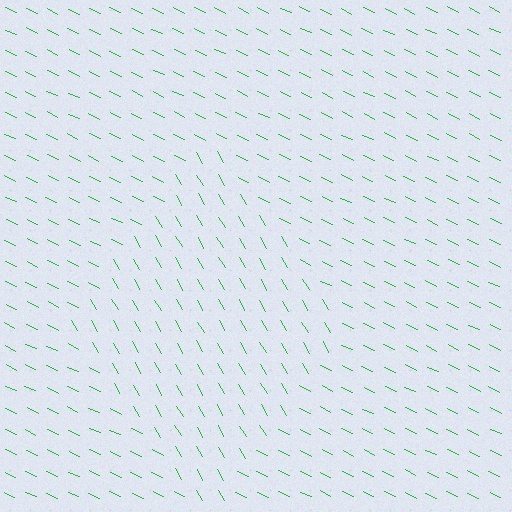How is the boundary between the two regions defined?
The boundary is defined purely by a change in line orientation (approximately 35 degrees difference). All lines are the same color and thickness.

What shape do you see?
I see a diamond.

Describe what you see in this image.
The image is filled with small green line segments. A diamond region in the image has lines oriented differently from the surrounding lines, creating a visible texture boundary.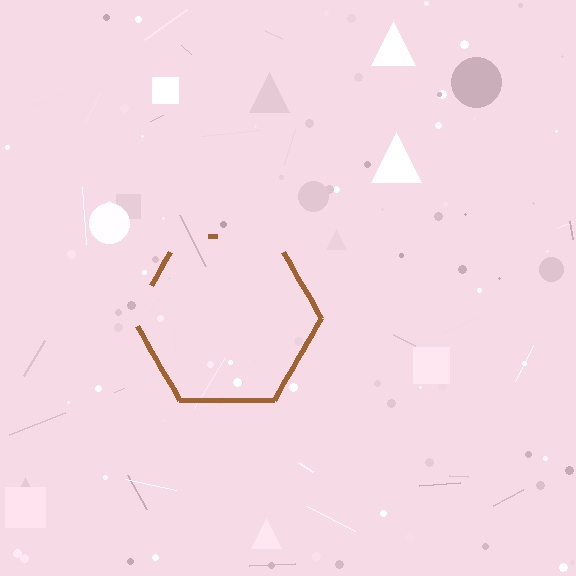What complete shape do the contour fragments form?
The contour fragments form a hexagon.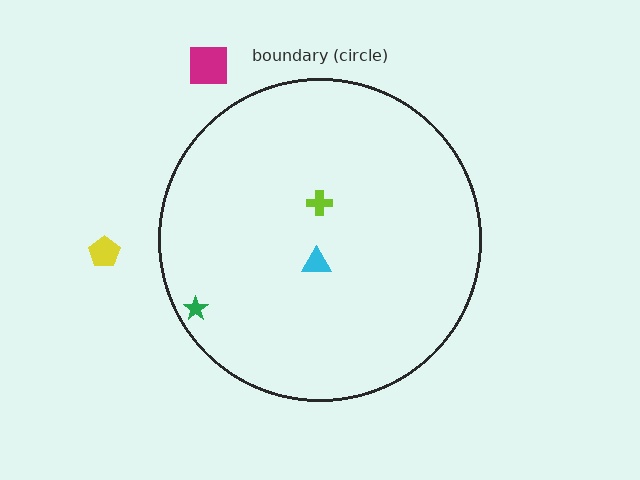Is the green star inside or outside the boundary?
Inside.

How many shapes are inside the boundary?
3 inside, 2 outside.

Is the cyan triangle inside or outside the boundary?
Inside.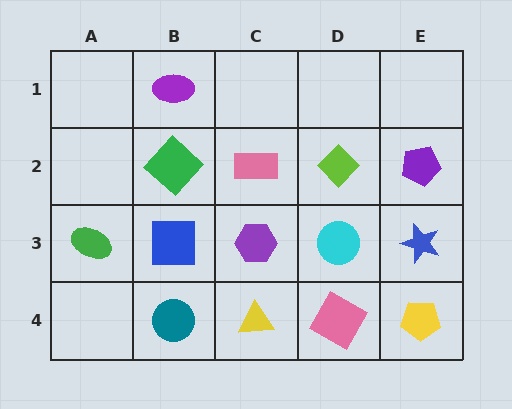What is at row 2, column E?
A purple pentagon.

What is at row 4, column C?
A yellow triangle.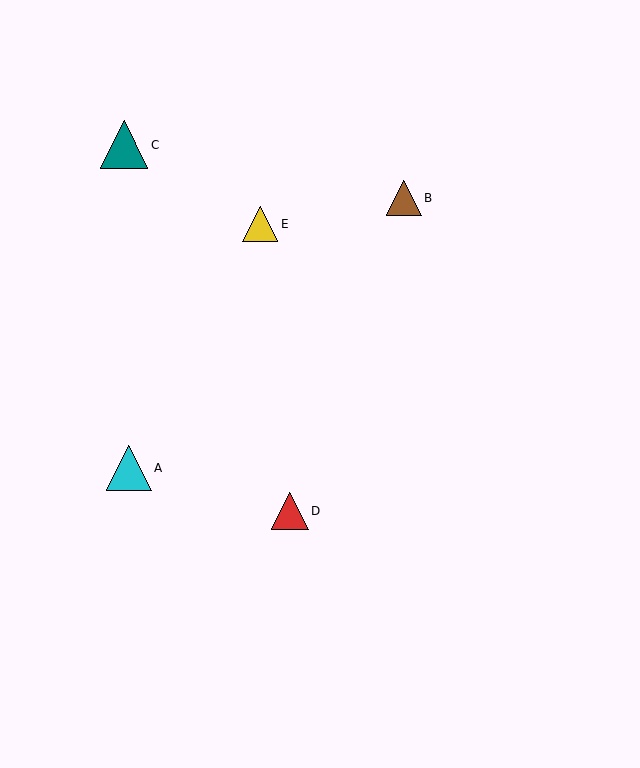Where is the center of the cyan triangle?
The center of the cyan triangle is at (129, 468).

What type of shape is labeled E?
Shape E is a yellow triangle.